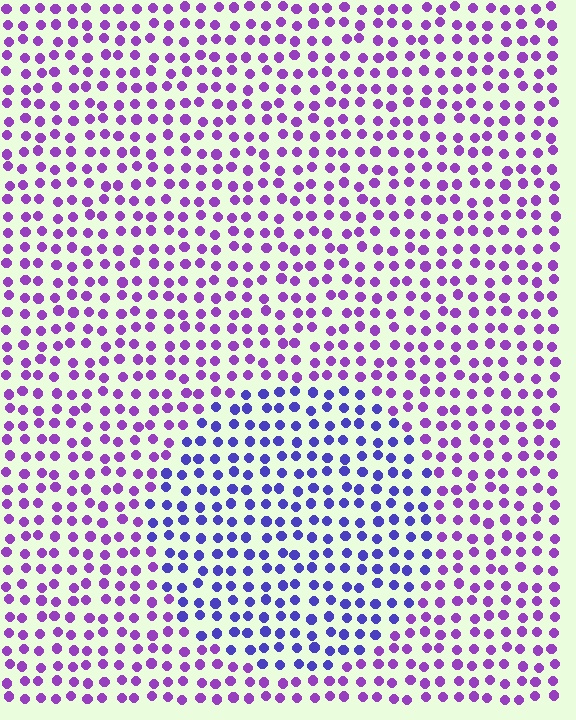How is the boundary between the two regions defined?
The boundary is defined purely by a slight shift in hue (about 36 degrees). Spacing, size, and orientation are identical on both sides.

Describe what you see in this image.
The image is filled with small purple elements in a uniform arrangement. A circle-shaped region is visible where the elements are tinted to a slightly different hue, forming a subtle color boundary.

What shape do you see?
I see a circle.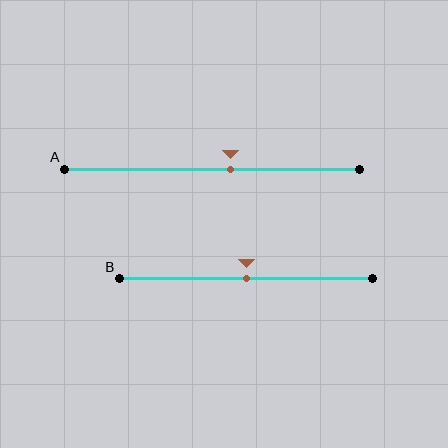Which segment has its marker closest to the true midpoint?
Segment B has its marker closest to the true midpoint.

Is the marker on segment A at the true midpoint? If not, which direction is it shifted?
No, the marker on segment A is shifted to the right by about 6% of the segment length.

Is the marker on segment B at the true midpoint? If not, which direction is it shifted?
Yes, the marker on segment B is at the true midpoint.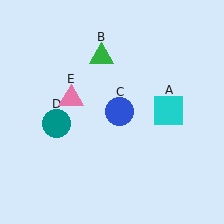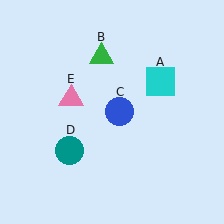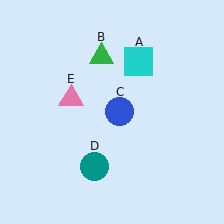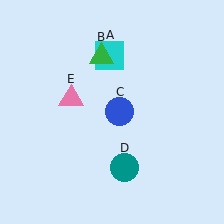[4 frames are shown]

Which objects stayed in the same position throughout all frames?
Green triangle (object B) and blue circle (object C) and pink triangle (object E) remained stationary.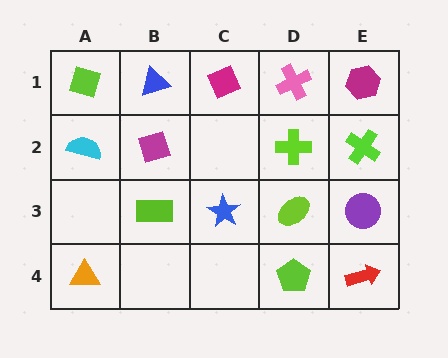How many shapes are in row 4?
3 shapes.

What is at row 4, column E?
A red arrow.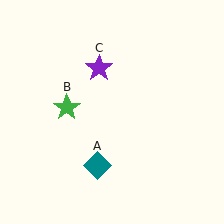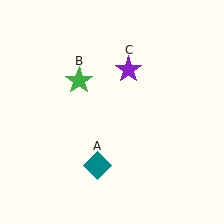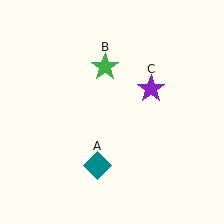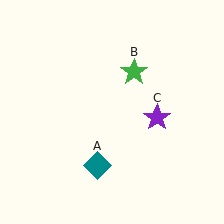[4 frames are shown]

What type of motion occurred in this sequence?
The green star (object B), purple star (object C) rotated clockwise around the center of the scene.